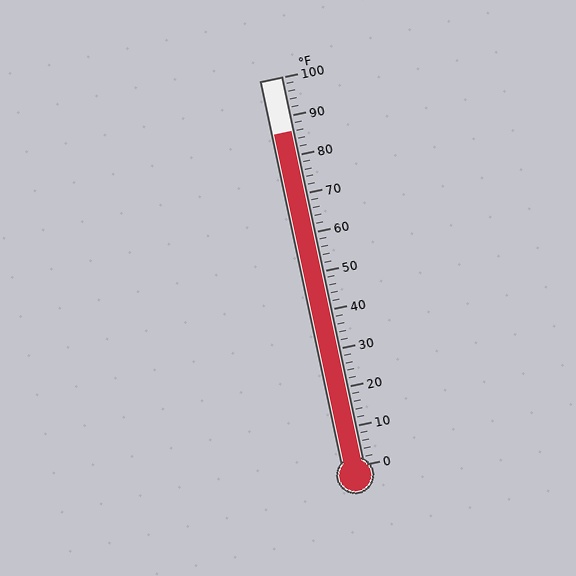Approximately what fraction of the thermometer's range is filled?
The thermometer is filled to approximately 85% of its range.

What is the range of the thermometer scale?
The thermometer scale ranges from 0°F to 100°F.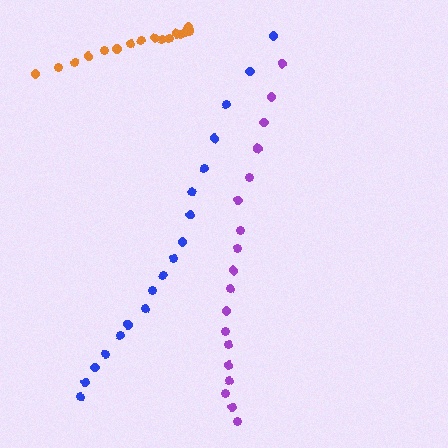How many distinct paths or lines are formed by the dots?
There are 3 distinct paths.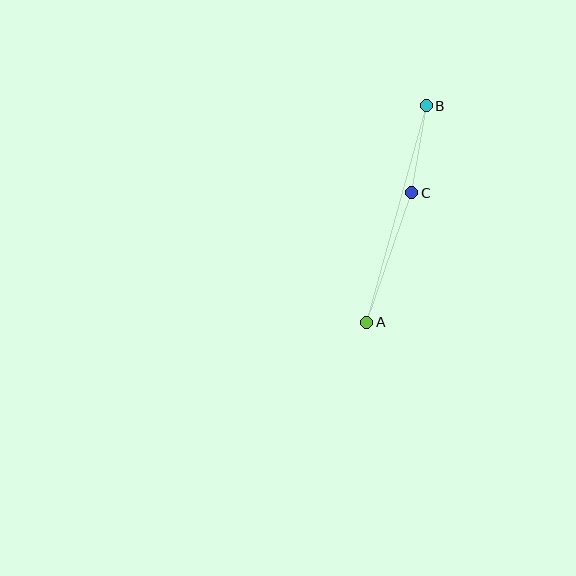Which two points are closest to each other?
Points B and C are closest to each other.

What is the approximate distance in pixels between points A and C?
The distance between A and C is approximately 137 pixels.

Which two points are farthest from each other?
Points A and B are farthest from each other.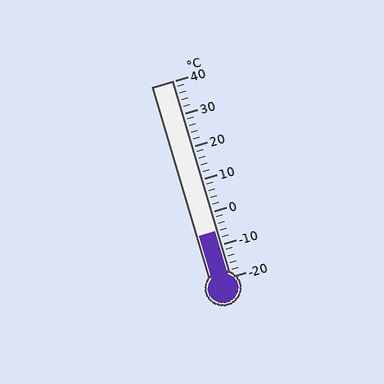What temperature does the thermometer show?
The thermometer shows approximately -6°C.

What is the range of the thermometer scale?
The thermometer scale ranges from -20°C to 40°C.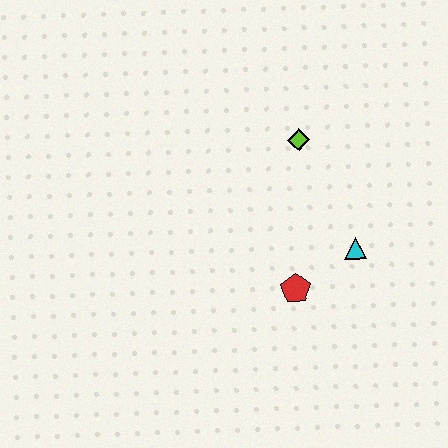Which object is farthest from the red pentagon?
The lime diamond is farthest from the red pentagon.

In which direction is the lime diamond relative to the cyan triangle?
The lime diamond is above the cyan triangle.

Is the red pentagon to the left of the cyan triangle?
Yes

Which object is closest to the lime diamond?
The cyan triangle is closest to the lime diamond.